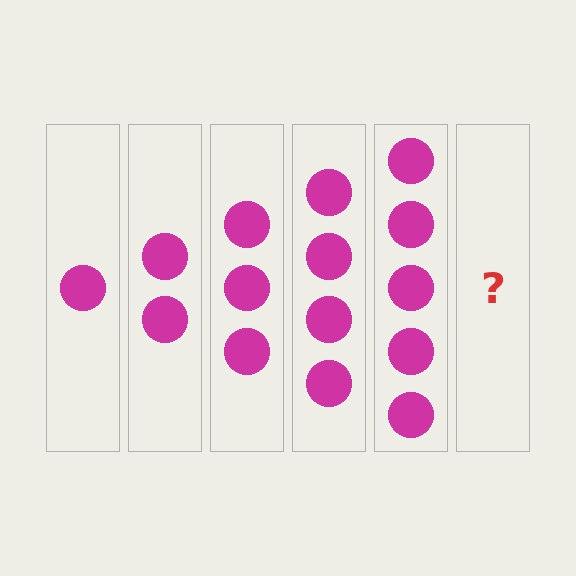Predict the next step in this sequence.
The next step is 6 circles.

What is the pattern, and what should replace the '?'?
The pattern is that each step adds one more circle. The '?' should be 6 circles.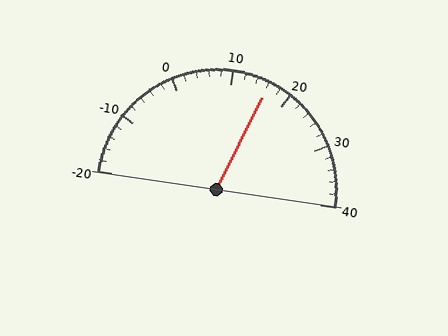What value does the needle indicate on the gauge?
The needle indicates approximately 16.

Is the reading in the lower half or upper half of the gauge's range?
The reading is in the upper half of the range (-20 to 40).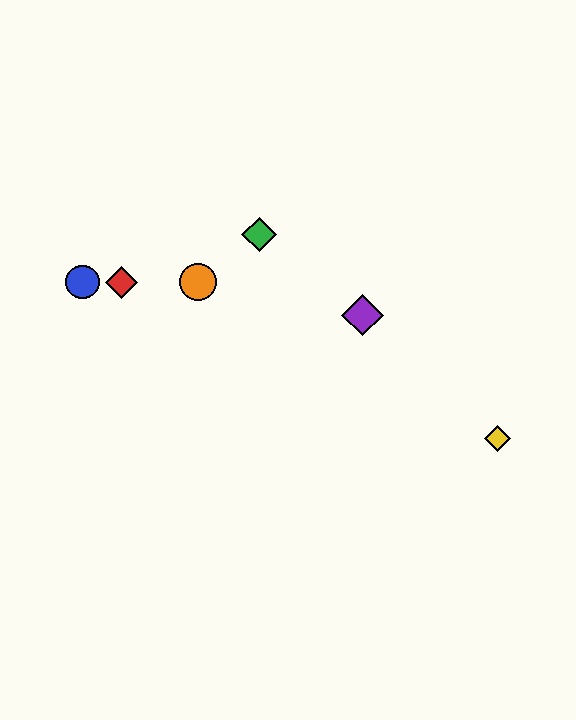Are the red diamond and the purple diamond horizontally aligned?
No, the red diamond is at y≈282 and the purple diamond is at y≈315.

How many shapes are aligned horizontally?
3 shapes (the red diamond, the blue circle, the orange circle) are aligned horizontally.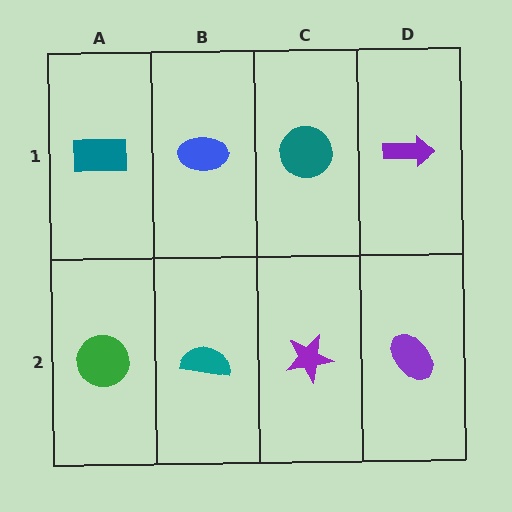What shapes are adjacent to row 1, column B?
A teal semicircle (row 2, column B), a teal rectangle (row 1, column A), a teal circle (row 1, column C).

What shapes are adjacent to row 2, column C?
A teal circle (row 1, column C), a teal semicircle (row 2, column B), a purple ellipse (row 2, column D).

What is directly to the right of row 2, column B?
A purple star.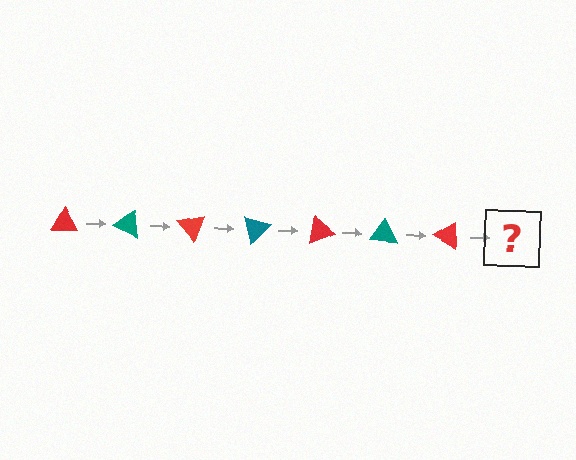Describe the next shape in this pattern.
It should be a teal triangle, rotated 175 degrees from the start.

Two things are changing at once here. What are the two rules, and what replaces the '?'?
The two rules are that it rotates 25 degrees each step and the color cycles through red and teal. The '?' should be a teal triangle, rotated 175 degrees from the start.